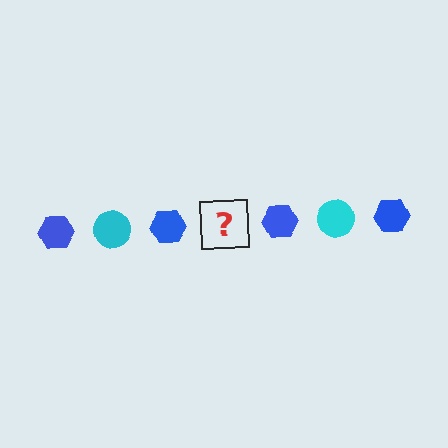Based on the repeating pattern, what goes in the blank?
The blank should be a cyan circle.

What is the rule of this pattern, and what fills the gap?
The rule is that the pattern alternates between blue hexagon and cyan circle. The gap should be filled with a cyan circle.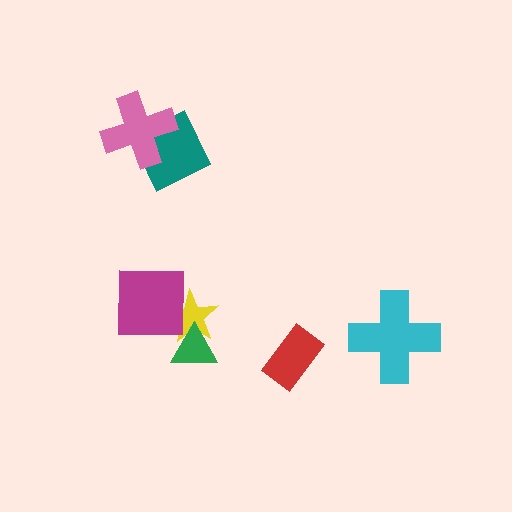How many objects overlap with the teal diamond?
1 object overlaps with the teal diamond.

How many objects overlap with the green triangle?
2 objects overlap with the green triangle.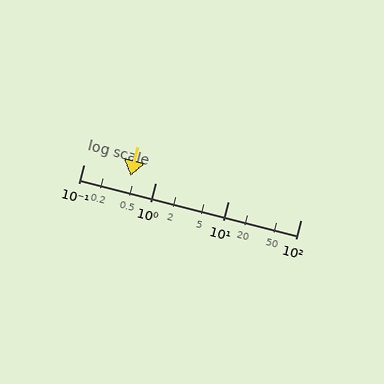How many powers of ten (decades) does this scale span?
The scale spans 3 decades, from 0.1 to 100.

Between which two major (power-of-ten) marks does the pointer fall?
The pointer is between 0.1 and 1.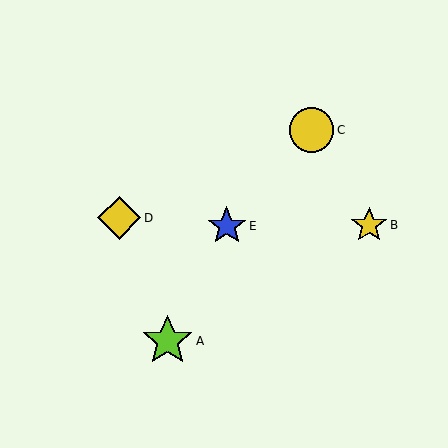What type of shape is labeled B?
Shape B is a yellow star.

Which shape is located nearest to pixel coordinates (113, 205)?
The yellow diamond (labeled D) at (119, 218) is nearest to that location.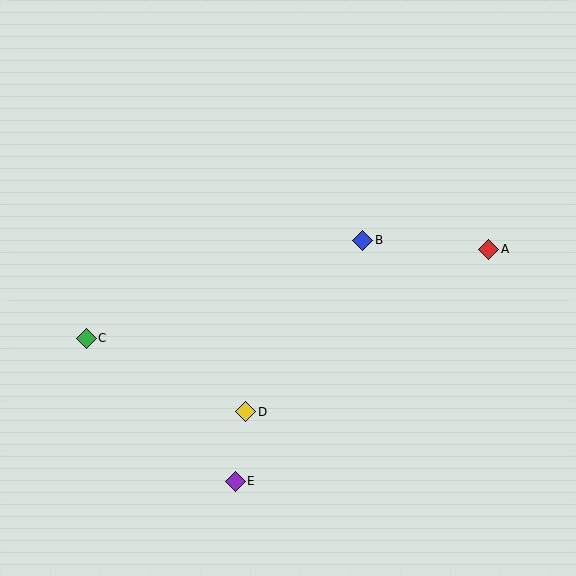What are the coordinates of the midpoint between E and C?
The midpoint between E and C is at (161, 410).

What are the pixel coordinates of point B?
Point B is at (363, 240).